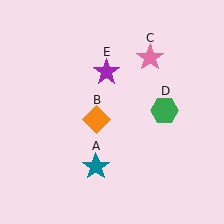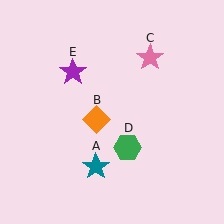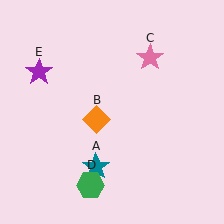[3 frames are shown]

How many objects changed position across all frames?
2 objects changed position: green hexagon (object D), purple star (object E).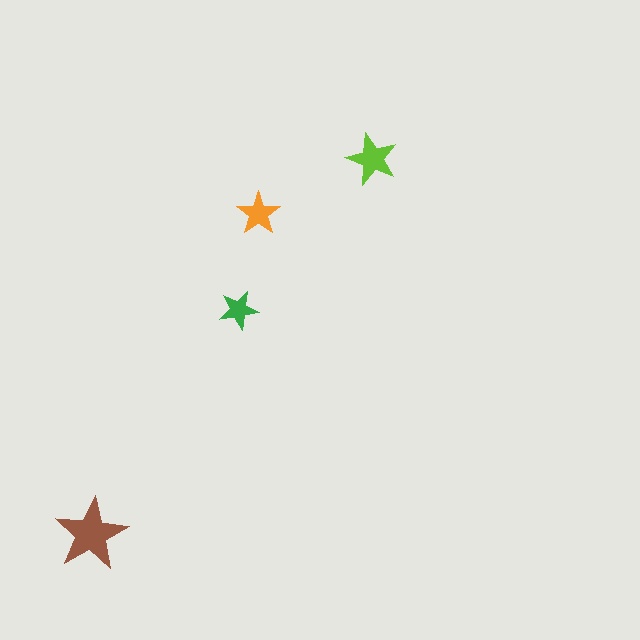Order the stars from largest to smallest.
the brown one, the lime one, the orange one, the green one.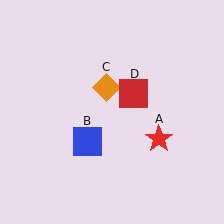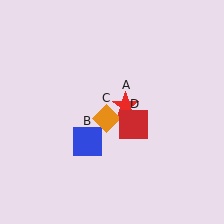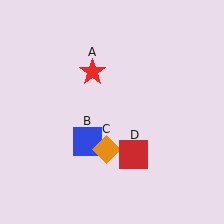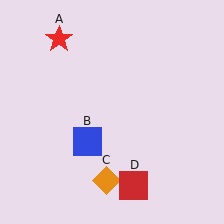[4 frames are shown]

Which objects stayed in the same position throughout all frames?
Blue square (object B) remained stationary.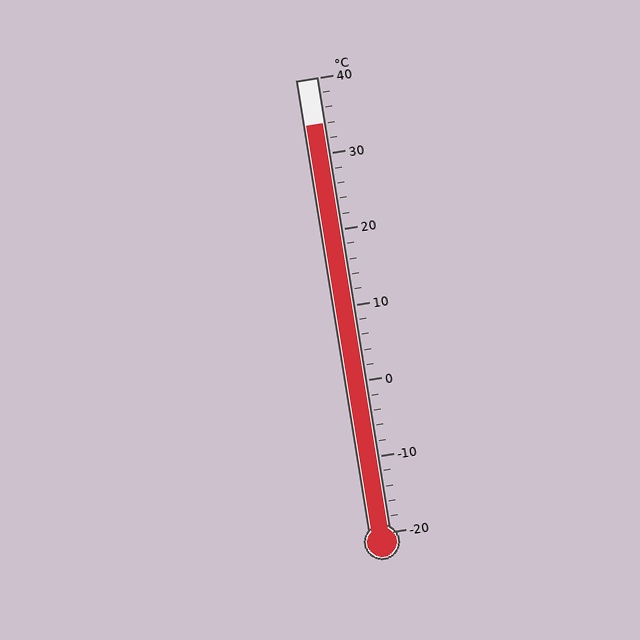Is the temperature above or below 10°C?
The temperature is above 10°C.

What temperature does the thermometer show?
The thermometer shows approximately 34°C.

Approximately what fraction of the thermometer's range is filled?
The thermometer is filled to approximately 90% of its range.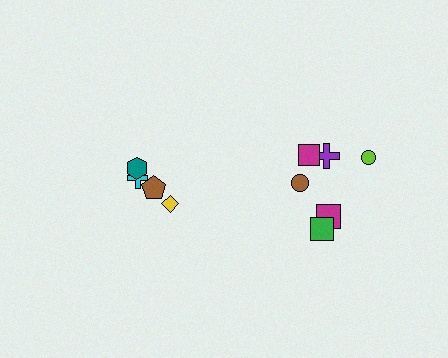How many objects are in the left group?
There are 4 objects.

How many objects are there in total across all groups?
There are 10 objects.